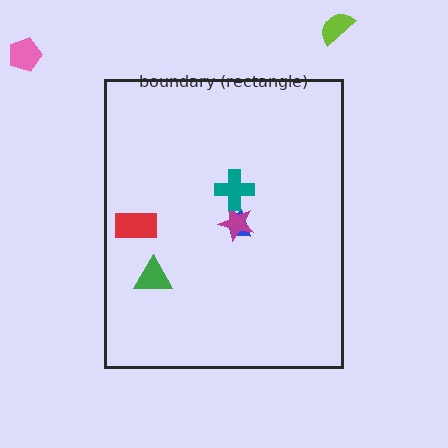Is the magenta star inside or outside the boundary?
Inside.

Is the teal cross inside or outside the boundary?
Inside.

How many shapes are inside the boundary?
5 inside, 2 outside.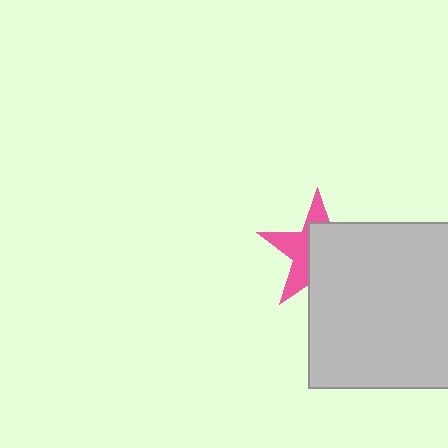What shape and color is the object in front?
The object in front is a light gray square.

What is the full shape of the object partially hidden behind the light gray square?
The partially hidden object is a pink star.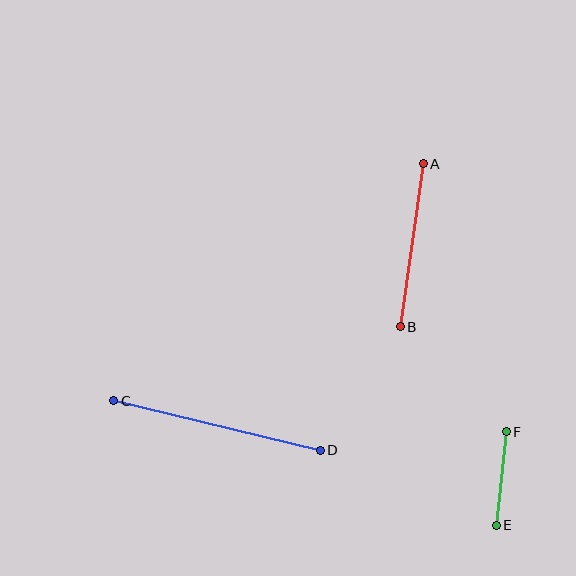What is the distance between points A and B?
The distance is approximately 165 pixels.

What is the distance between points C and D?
The distance is approximately 212 pixels.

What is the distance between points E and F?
The distance is approximately 94 pixels.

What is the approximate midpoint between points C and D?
The midpoint is at approximately (217, 426) pixels.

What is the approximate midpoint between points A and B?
The midpoint is at approximately (412, 245) pixels.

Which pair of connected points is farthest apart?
Points C and D are farthest apart.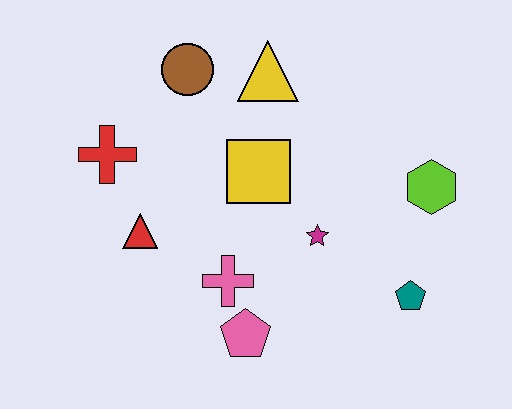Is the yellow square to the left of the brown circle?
No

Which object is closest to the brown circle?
The yellow triangle is closest to the brown circle.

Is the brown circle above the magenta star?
Yes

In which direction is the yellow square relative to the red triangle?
The yellow square is to the right of the red triangle.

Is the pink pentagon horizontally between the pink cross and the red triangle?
No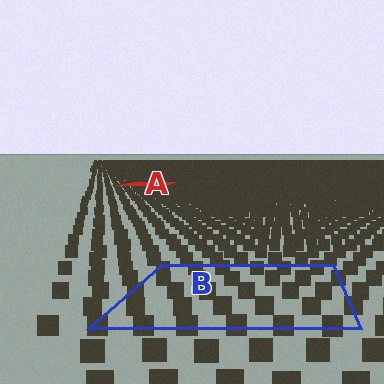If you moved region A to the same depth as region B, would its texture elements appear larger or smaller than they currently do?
They would appear larger. At a closer depth, the same texture elements are projected at a bigger on-screen size.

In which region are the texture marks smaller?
The texture marks are smaller in region A, because it is farther away.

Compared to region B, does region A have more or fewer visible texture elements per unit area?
Region A has more texture elements per unit area — they are packed more densely because it is farther away.